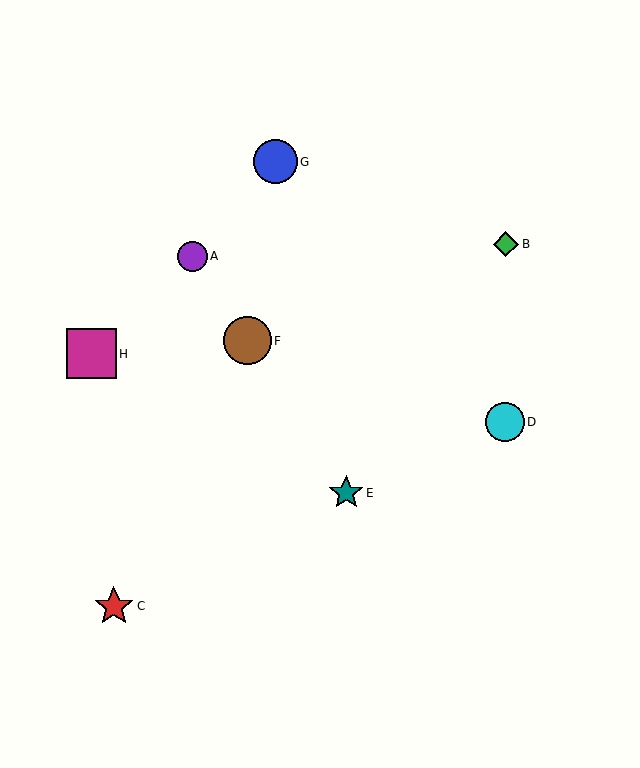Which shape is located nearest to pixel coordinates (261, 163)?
The blue circle (labeled G) at (275, 162) is nearest to that location.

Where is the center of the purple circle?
The center of the purple circle is at (192, 256).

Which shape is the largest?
The magenta square (labeled H) is the largest.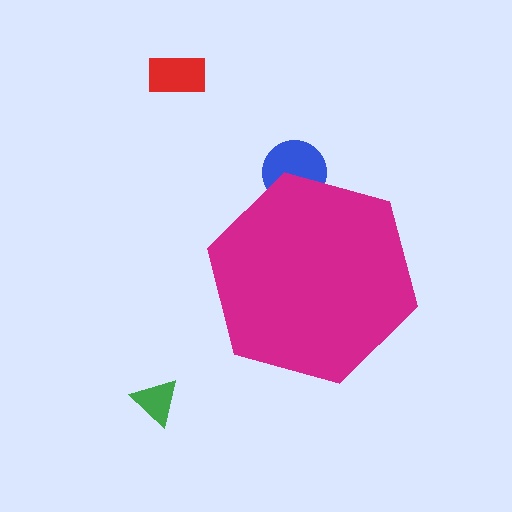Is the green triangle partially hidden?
No, the green triangle is fully visible.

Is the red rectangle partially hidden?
No, the red rectangle is fully visible.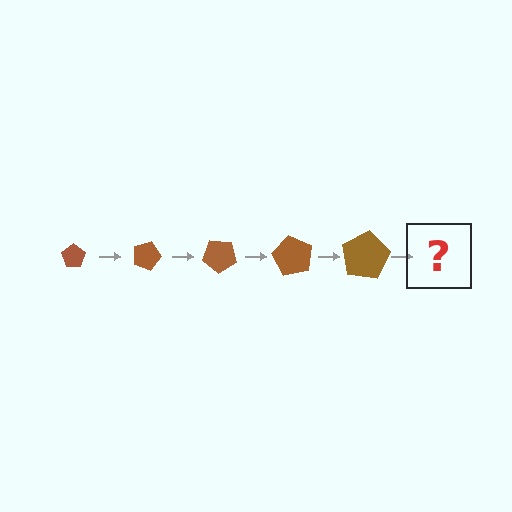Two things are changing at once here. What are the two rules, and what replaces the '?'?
The two rules are that the pentagon grows larger each step and it rotates 20 degrees each step. The '?' should be a pentagon, larger than the previous one and rotated 100 degrees from the start.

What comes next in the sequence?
The next element should be a pentagon, larger than the previous one and rotated 100 degrees from the start.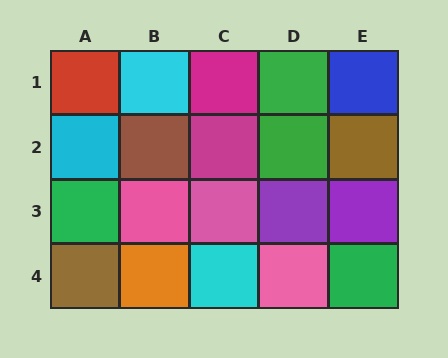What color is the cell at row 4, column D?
Pink.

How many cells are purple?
2 cells are purple.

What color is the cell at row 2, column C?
Magenta.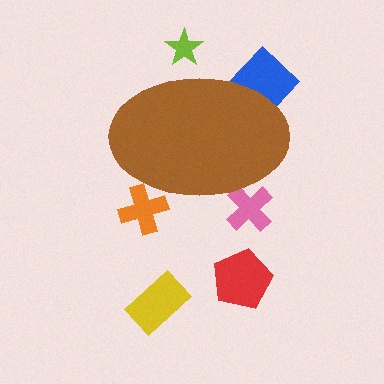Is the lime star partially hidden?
Yes, the lime star is partially hidden behind the brown ellipse.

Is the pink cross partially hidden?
Yes, the pink cross is partially hidden behind the brown ellipse.